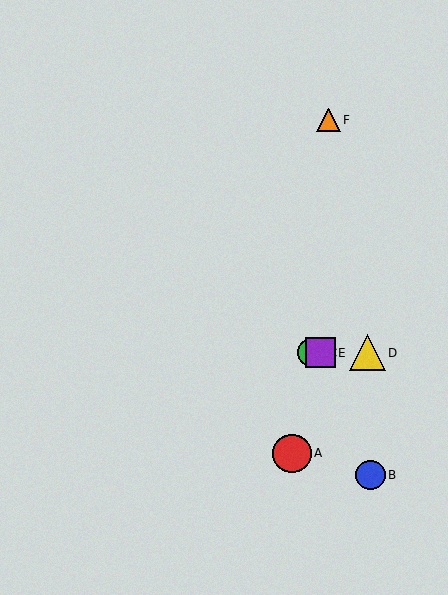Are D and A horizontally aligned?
No, D is at y≈353 and A is at y≈453.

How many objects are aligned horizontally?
3 objects (C, D, E) are aligned horizontally.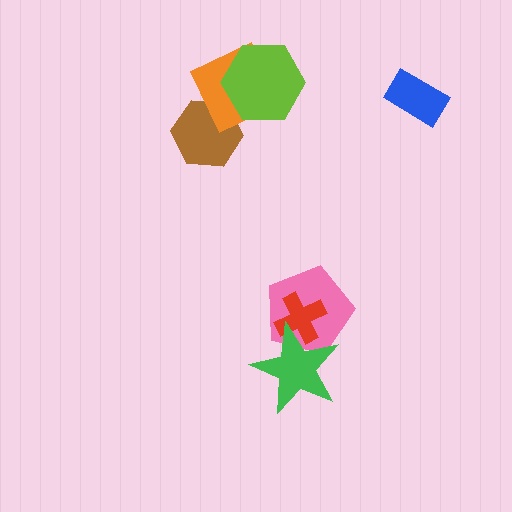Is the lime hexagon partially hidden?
No, no other shape covers it.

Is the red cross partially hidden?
Yes, it is partially covered by another shape.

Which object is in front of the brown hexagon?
The orange diamond is in front of the brown hexagon.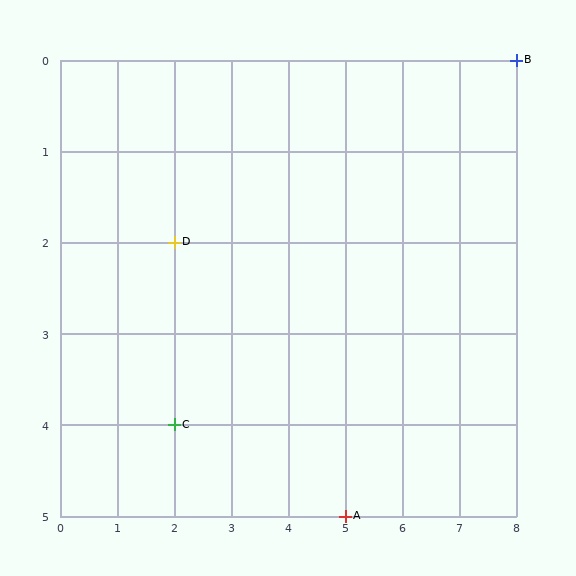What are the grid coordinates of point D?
Point D is at grid coordinates (2, 2).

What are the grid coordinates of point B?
Point B is at grid coordinates (8, 0).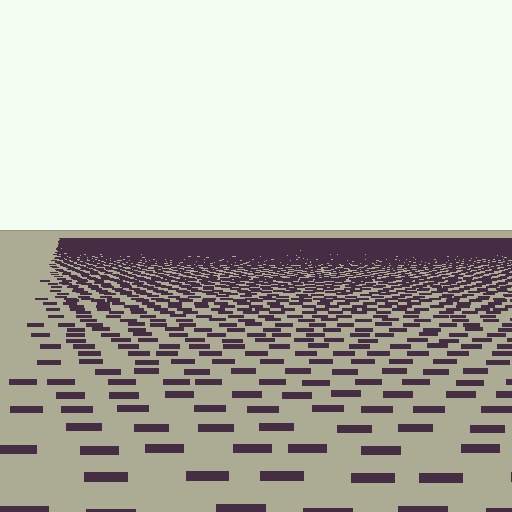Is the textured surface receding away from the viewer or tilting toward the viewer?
The surface is receding away from the viewer. Texture elements get smaller and denser toward the top.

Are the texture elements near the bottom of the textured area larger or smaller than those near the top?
Larger. Near the bottom, elements are closer to the viewer and appear at a bigger on-screen size.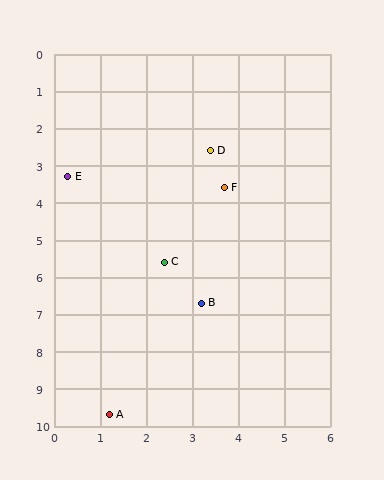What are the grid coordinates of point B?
Point B is at approximately (3.2, 6.7).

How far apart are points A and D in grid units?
Points A and D are about 7.4 grid units apart.